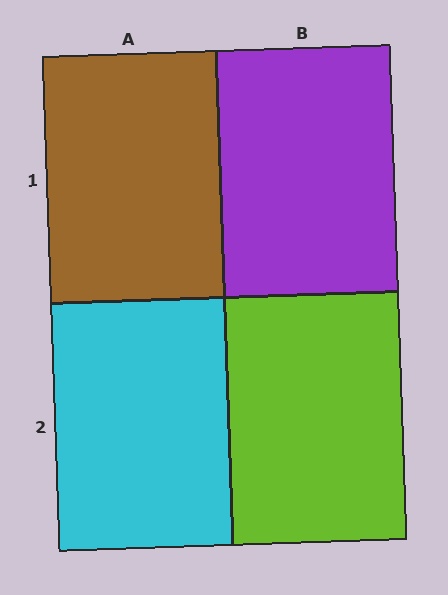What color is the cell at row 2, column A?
Cyan.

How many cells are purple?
1 cell is purple.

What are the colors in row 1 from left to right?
Brown, purple.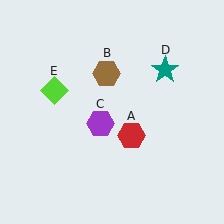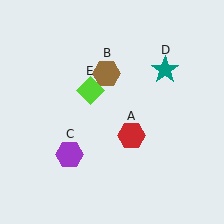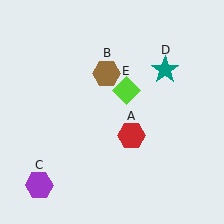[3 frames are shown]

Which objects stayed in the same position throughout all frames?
Red hexagon (object A) and brown hexagon (object B) and teal star (object D) remained stationary.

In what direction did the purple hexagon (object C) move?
The purple hexagon (object C) moved down and to the left.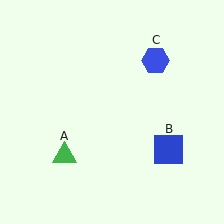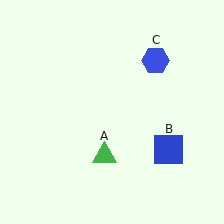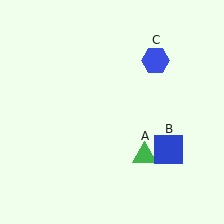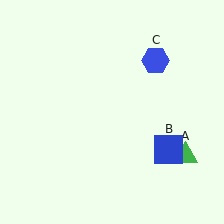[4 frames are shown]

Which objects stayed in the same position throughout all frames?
Blue square (object B) and blue hexagon (object C) remained stationary.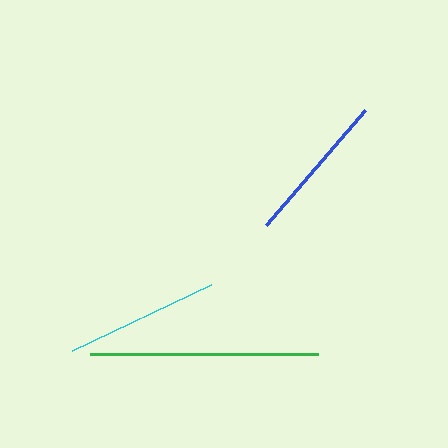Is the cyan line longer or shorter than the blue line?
The cyan line is longer than the blue line.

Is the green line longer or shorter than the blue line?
The green line is longer than the blue line.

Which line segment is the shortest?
The blue line is the shortest at approximately 152 pixels.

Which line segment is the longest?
The green line is the longest at approximately 228 pixels.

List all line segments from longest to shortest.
From longest to shortest: green, cyan, blue.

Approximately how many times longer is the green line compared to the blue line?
The green line is approximately 1.5 times the length of the blue line.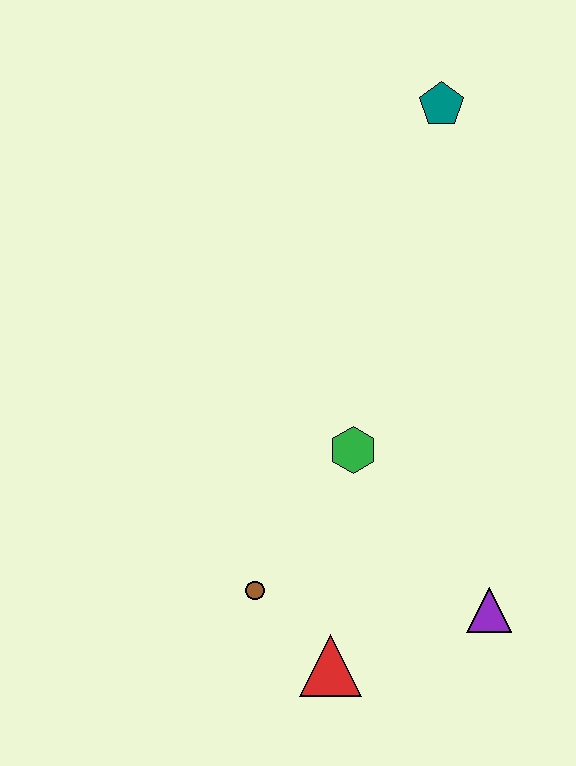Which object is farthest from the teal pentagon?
The red triangle is farthest from the teal pentagon.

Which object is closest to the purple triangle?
The red triangle is closest to the purple triangle.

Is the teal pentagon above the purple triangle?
Yes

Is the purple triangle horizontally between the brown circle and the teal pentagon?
No